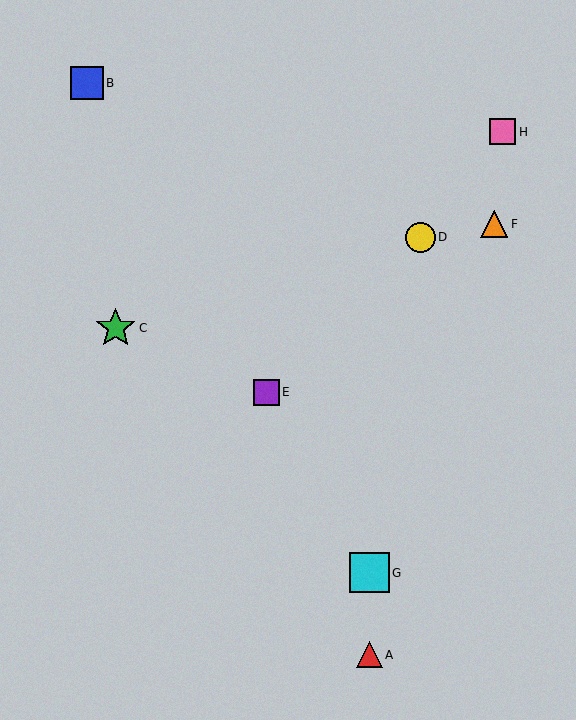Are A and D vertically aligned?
No, A is at x≈369 and D is at x≈420.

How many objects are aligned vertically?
2 objects (A, G) are aligned vertically.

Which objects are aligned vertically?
Objects A, G are aligned vertically.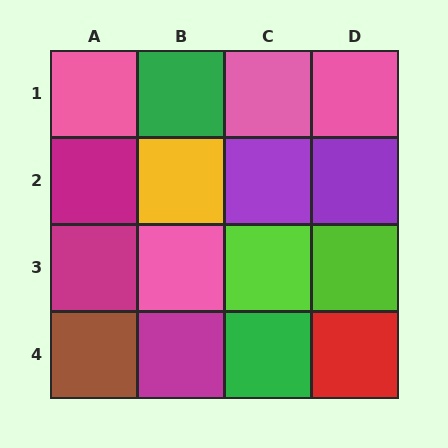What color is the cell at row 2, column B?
Yellow.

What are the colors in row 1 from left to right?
Pink, green, pink, pink.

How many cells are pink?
4 cells are pink.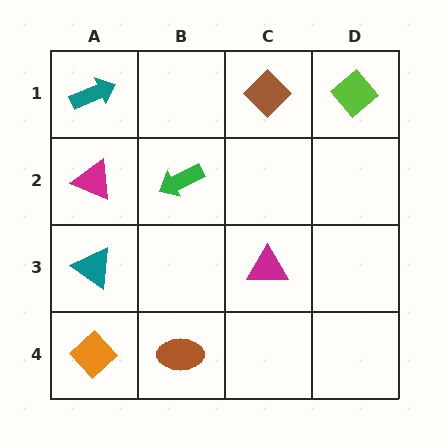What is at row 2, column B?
A green arrow.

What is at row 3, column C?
A magenta triangle.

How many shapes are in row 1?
3 shapes.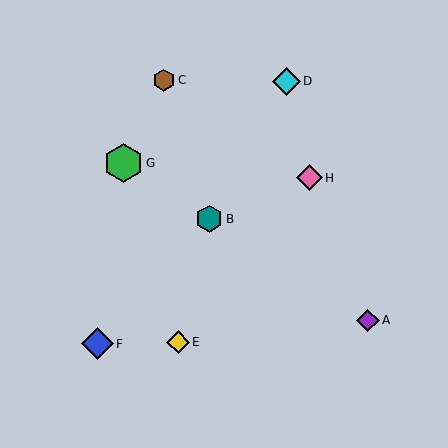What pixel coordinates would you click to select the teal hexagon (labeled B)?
Click at (209, 219) to select the teal hexagon B.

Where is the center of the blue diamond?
The center of the blue diamond is at (97, 344).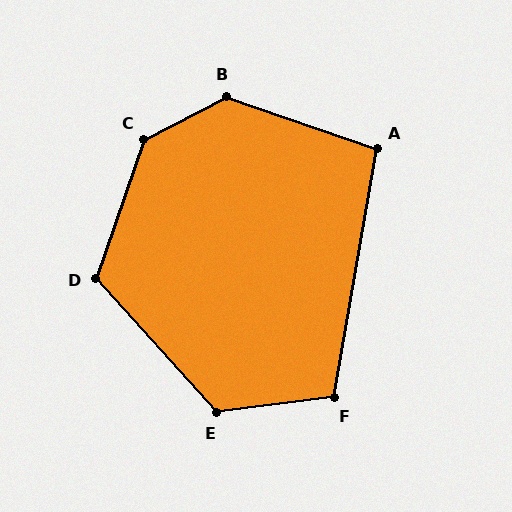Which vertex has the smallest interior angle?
A, at approximately 99 degrees.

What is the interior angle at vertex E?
Approximately 124 degrees (obtuse).